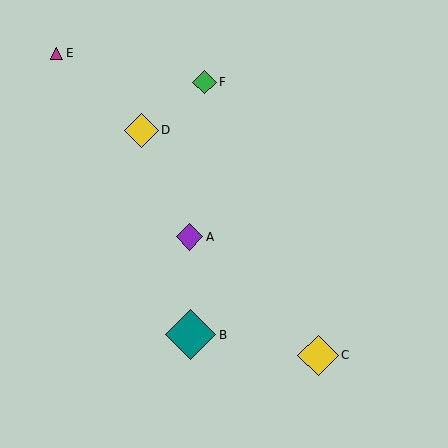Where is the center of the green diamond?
The center of the green diamond is at (205, 82).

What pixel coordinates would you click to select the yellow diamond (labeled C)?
Click at (318, 355) to select the yellow diamond C.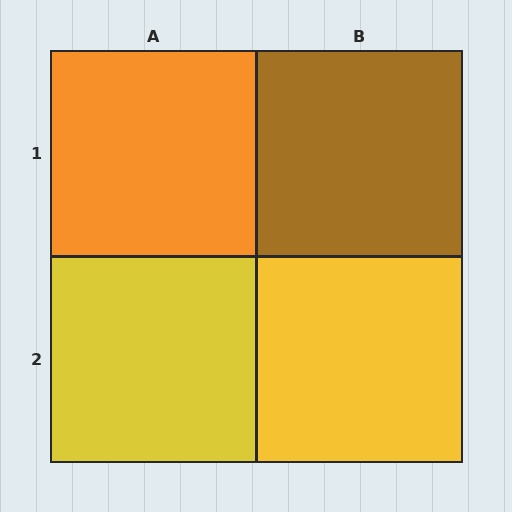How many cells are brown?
1 cell is brown.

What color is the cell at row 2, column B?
Yellow.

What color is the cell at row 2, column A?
Yellow.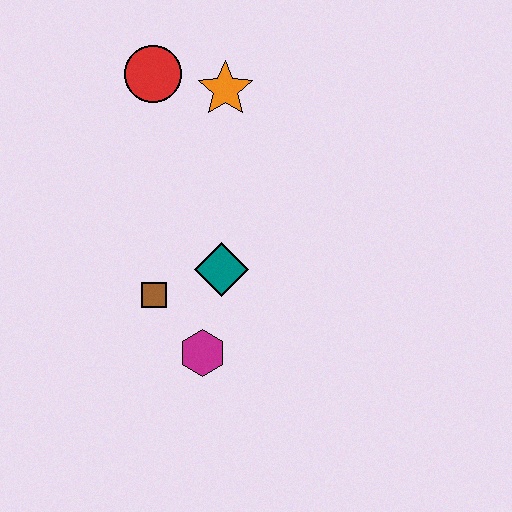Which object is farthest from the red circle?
The magenta hexagon is farthest from the red circle.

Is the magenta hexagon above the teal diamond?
No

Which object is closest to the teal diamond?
The brown square is closest to the teal diamond.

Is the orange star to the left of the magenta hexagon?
No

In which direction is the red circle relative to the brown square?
The red circle is above the brown square.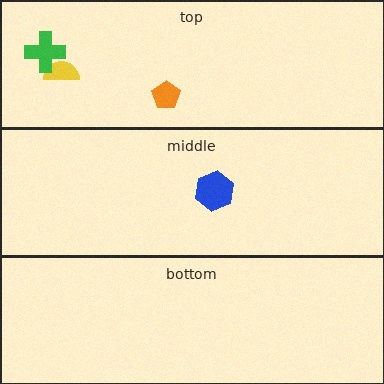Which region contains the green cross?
The top region.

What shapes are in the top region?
The yellow semicircle, the green cross, the orange pentagon.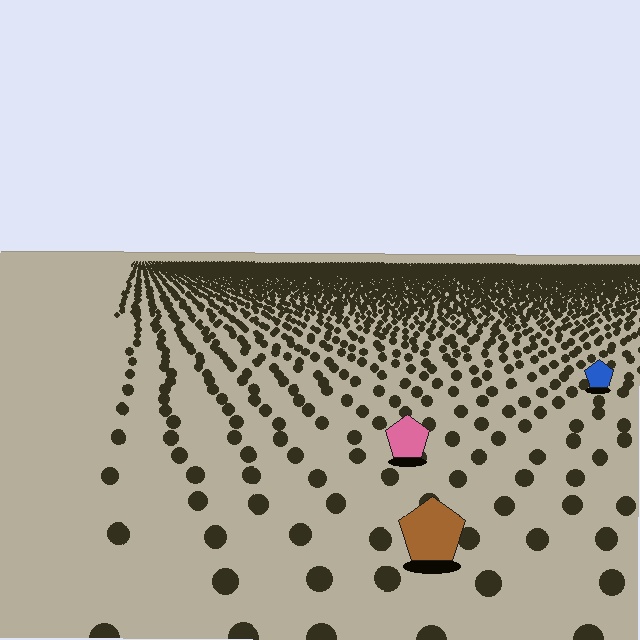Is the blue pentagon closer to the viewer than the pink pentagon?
No. The pink pentagon is closer — you can tell from the texture gradient: the ground texture is coarser near it.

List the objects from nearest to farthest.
From nearest to farthest: the brown pentagon, the pink pentagon, the blue pentagon.